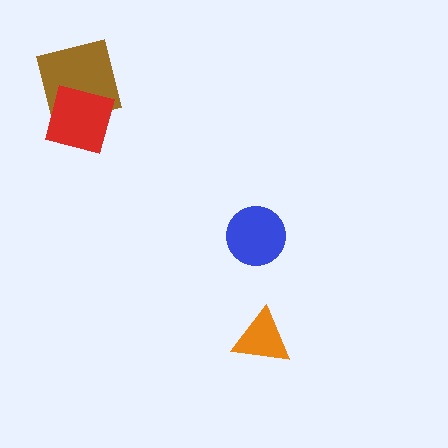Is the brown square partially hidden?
Yes, it is partially covered by another shape.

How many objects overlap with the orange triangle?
0 objects overlap with the orange triangle.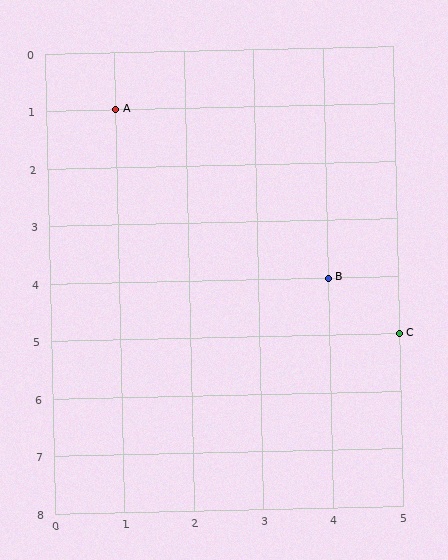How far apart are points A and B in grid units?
Points A and B are 3 columns and 3 rows apart (about 4.2 grid units diagonally).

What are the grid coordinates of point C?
Point C is at grid coordinates (5, 5).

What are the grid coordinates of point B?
Point B is at grid coordinates (4, 4).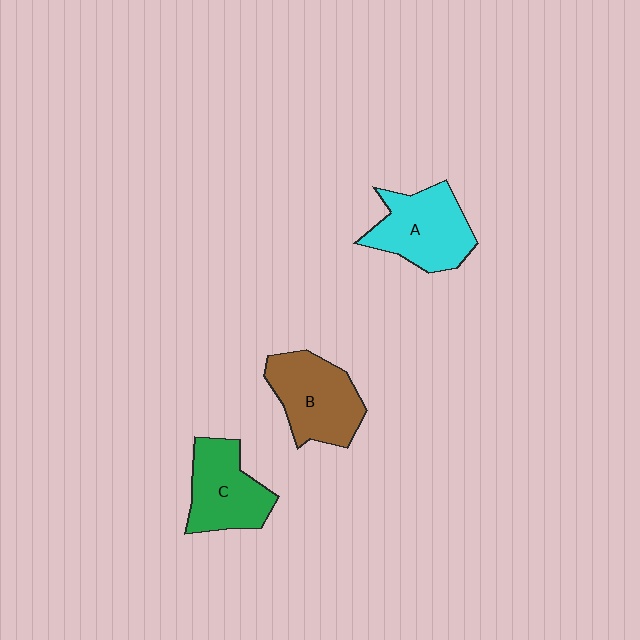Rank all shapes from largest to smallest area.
From largest to smallest: A (cyan), B (brown), C (green).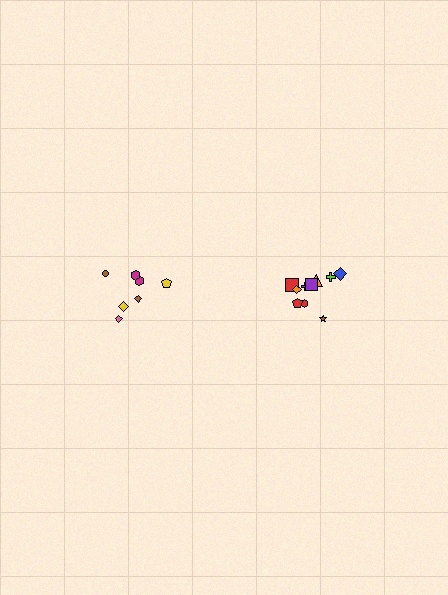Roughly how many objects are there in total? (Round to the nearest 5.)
Roughly 15 objects in total.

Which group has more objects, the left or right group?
The right group.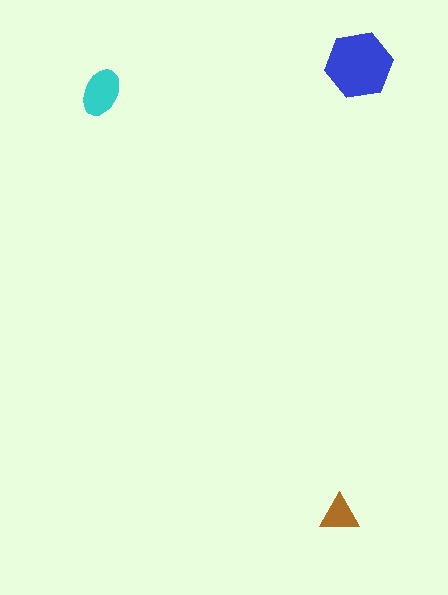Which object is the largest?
The blue hexagon.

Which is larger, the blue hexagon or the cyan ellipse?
The blue hexagon.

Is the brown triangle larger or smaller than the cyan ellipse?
Smaller.